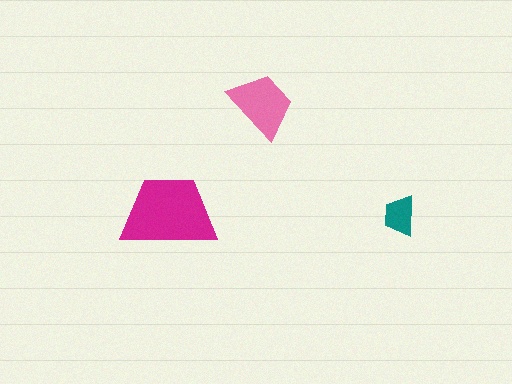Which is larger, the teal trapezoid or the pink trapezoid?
The pink one.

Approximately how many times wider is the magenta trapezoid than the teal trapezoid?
About 2.5 times wider.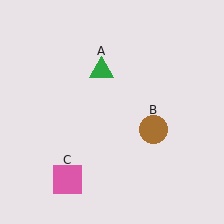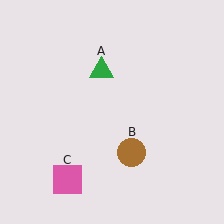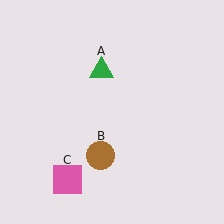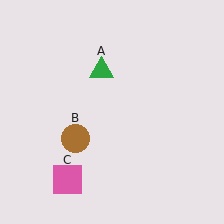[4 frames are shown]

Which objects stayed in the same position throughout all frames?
Green triangle (object A) and pink square (object C) remained stationary.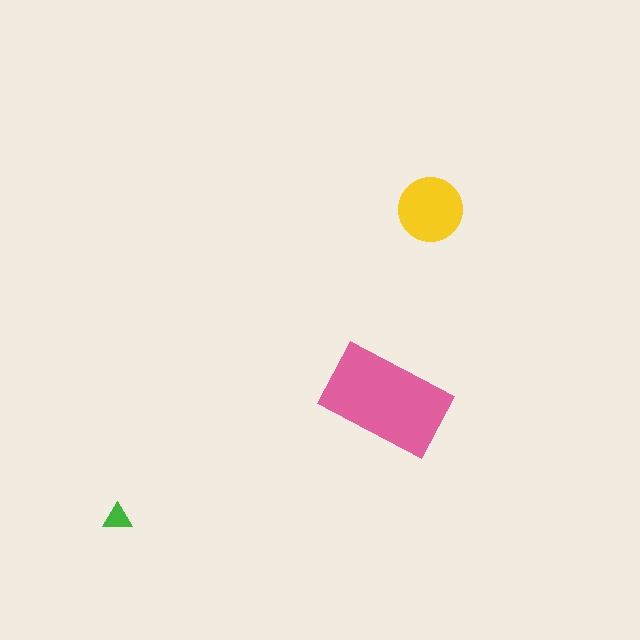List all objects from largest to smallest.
The pink rectangle, the yellow circle, the green triangle.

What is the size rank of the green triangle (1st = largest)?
3rd.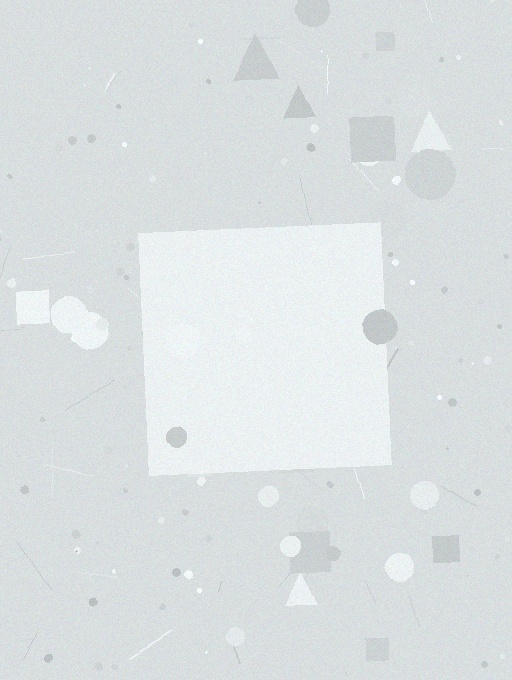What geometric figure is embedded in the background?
A square is embedded in the background.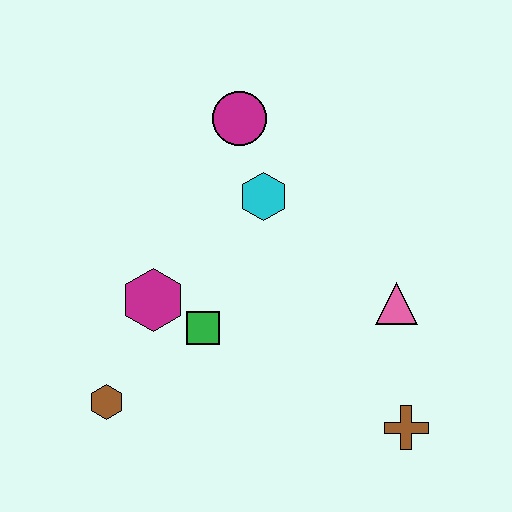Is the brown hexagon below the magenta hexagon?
Yes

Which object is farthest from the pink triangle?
The brown hexagon is farthest from the pink triangle.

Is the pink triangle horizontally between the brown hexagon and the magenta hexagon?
No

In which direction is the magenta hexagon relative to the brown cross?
The magenta hexagon is to the left of the brown cross.